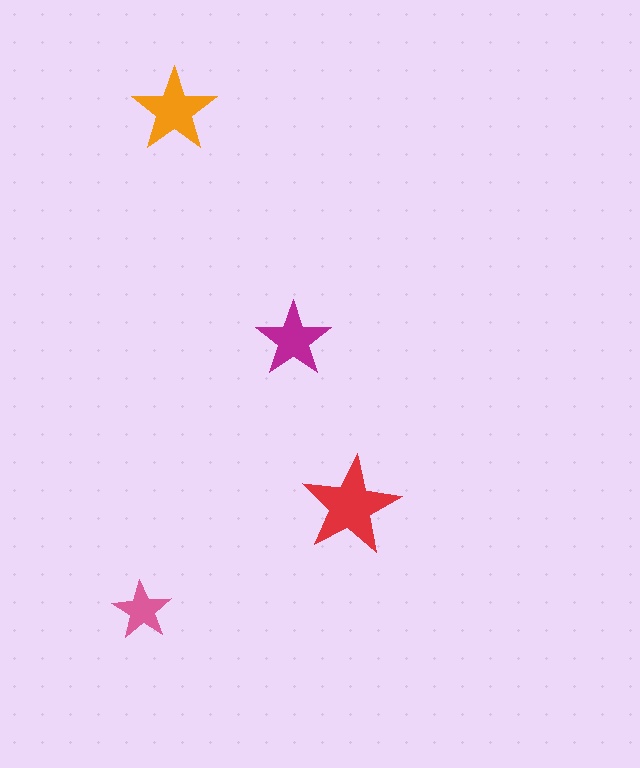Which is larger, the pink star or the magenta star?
The magenta one.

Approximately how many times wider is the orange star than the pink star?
About 1.5 times wider.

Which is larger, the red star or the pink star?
The red one.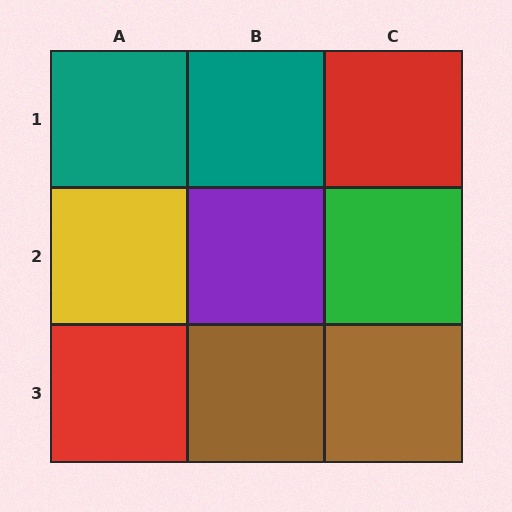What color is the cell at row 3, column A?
Red.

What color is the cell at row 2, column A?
Yellow.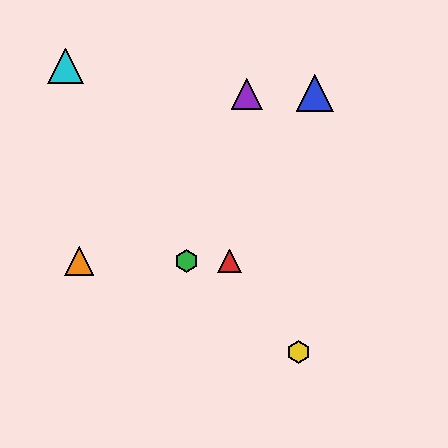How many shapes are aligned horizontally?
3 shapes (the red triangle, the green hexagon, the orange triangle) are aligned horizontally.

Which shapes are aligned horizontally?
The red triangle, the green hexagon, the orange triangle are aligned horizontally.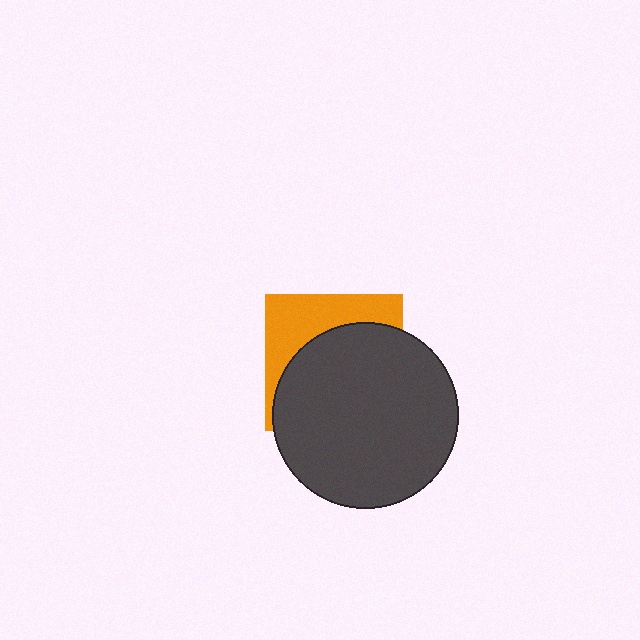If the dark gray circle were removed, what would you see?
You would see the complete orange square.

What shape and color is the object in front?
The object in front is a dark gray circle.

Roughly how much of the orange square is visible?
A small part of it is visible (roughly 35%).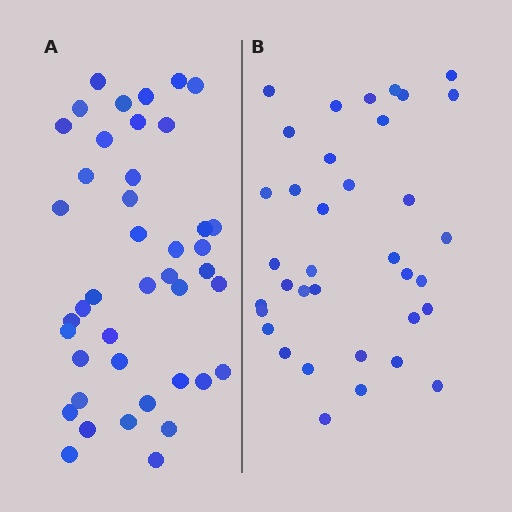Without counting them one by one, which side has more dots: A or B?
Region A (the left region) has more dots.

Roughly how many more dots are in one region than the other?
Region A has about 6 more dots than region B.